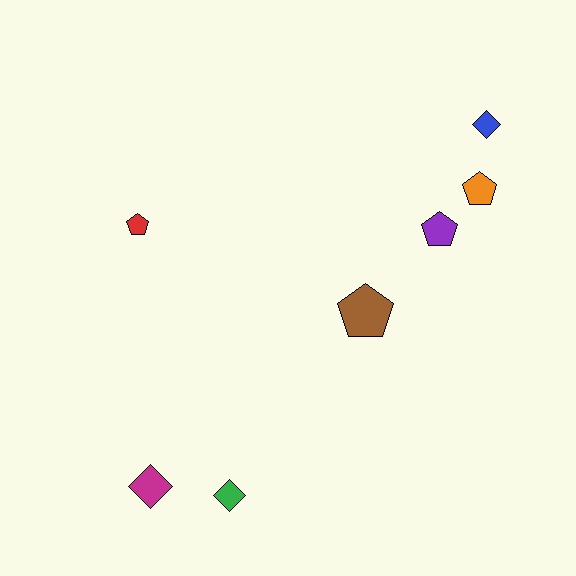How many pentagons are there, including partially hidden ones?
There are 4 pentagons.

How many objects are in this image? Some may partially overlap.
There are 7 objects.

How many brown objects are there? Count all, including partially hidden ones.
There is 1 brown object.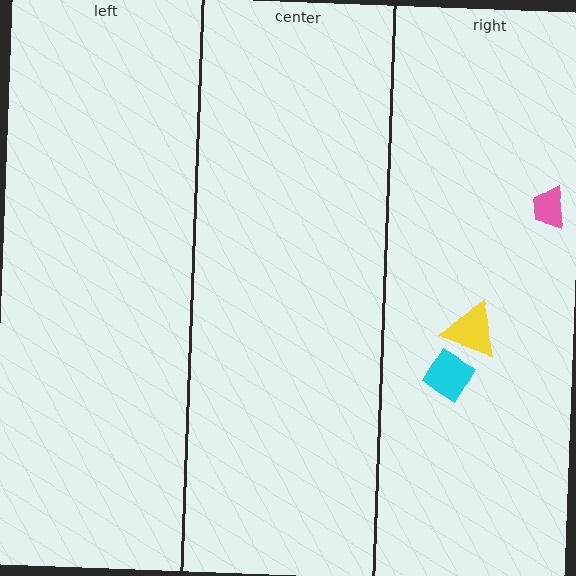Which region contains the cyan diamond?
The right region.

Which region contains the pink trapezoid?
The right region.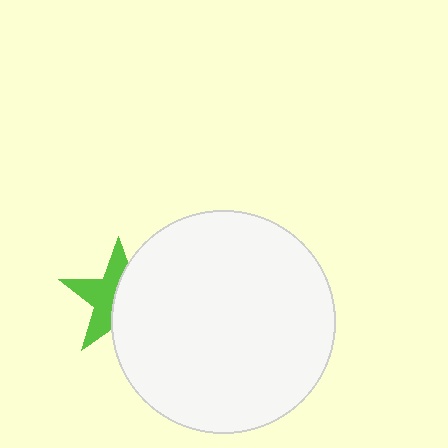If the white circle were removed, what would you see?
You would see the complete lime star.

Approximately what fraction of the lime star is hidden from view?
Roughly 50% of the lime star is hidden behind the white circle.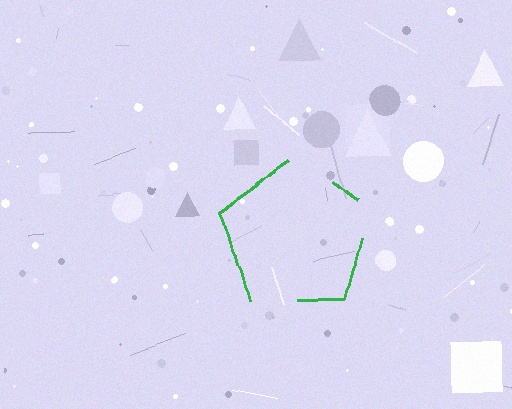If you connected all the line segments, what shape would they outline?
They would outline a pentagon.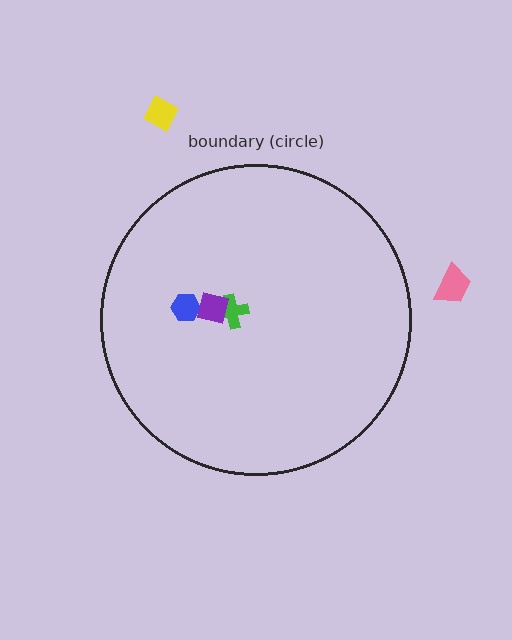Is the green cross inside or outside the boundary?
Inside.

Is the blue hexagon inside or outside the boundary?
Inside.